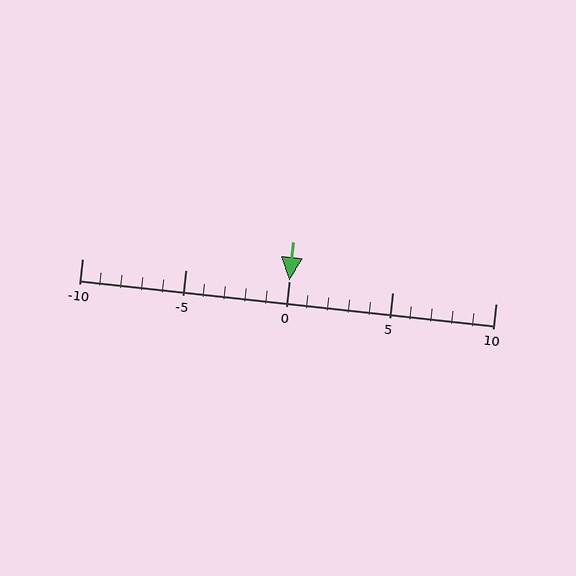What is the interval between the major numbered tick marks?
The major tick marks are spaced 5 units apart.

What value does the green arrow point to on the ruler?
The green arrow points to approximately 0.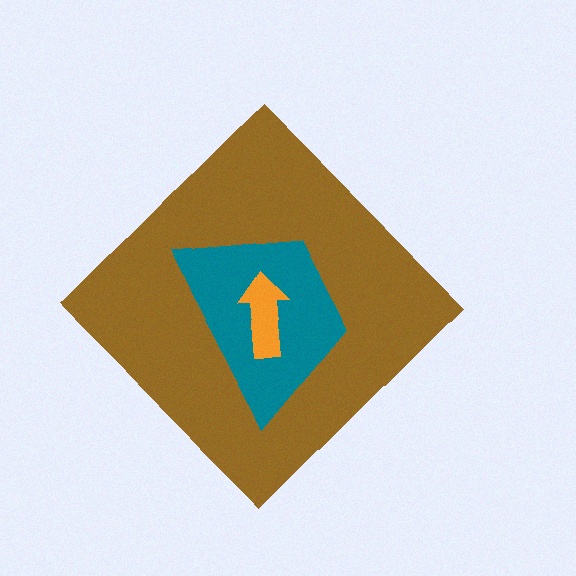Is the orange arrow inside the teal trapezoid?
Yes.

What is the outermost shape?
The brown diamond.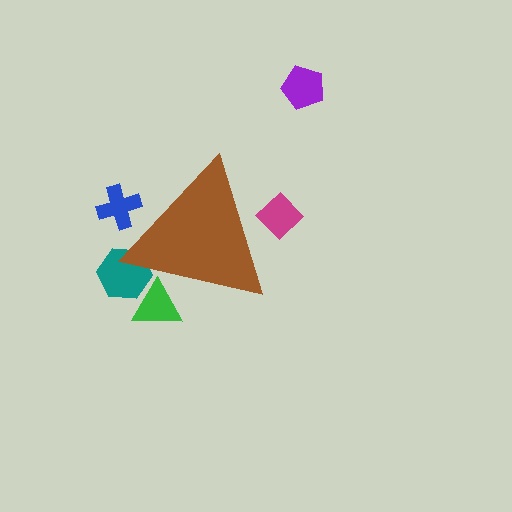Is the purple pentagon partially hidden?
No, the purple pentagon is fully visible.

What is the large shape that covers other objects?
A brown triangle.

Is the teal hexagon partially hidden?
Yes, the teal hexagon is partially hidden behind the brown triangle.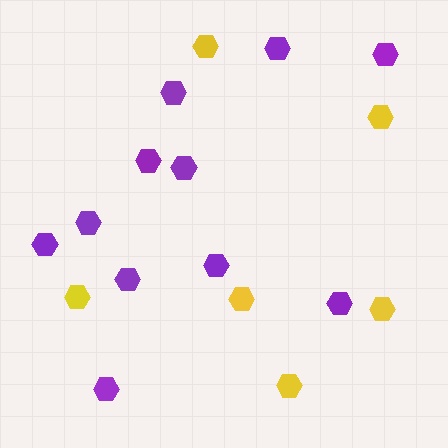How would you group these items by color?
There are 2 groups: one group of yellow hexagons (6) and one group of purple hexagons (11).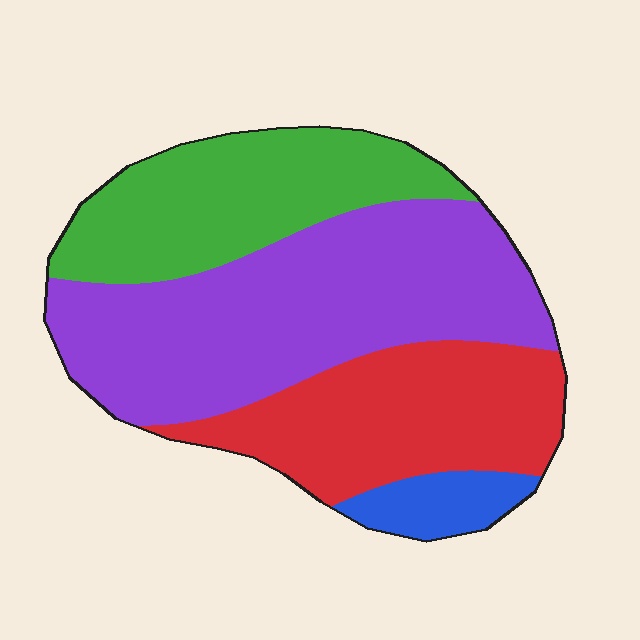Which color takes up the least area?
Blue, at roughly 5%.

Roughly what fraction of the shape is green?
Green takes up between a sixth and a third of the shape.